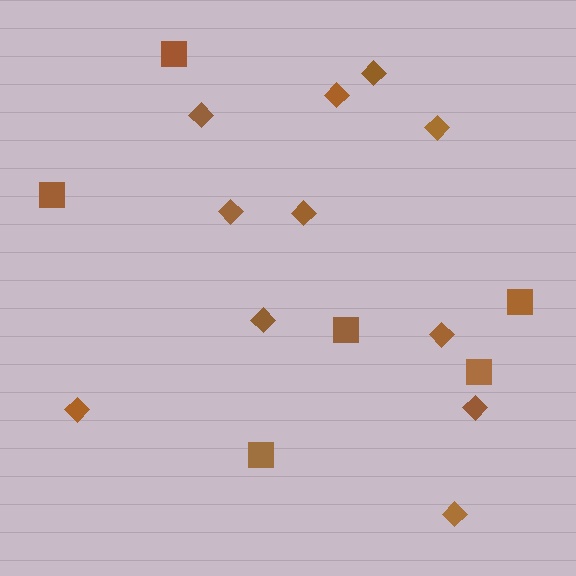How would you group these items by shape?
There are 2 groups: one group of squares (6) and one group of diamonds (11).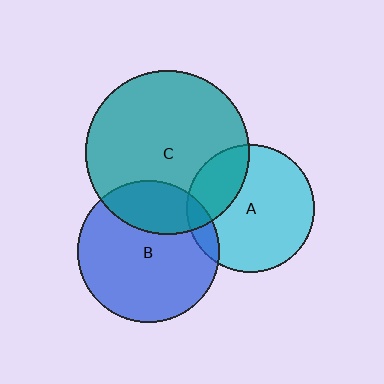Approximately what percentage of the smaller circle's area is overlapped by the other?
Approximately 25%.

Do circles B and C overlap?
Yes.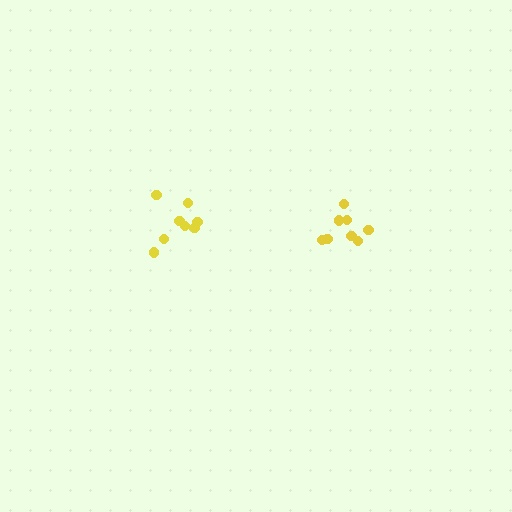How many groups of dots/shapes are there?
There are 2 groups.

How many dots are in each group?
Group 1: 8 dots, Group 2: 8 dots (16 total).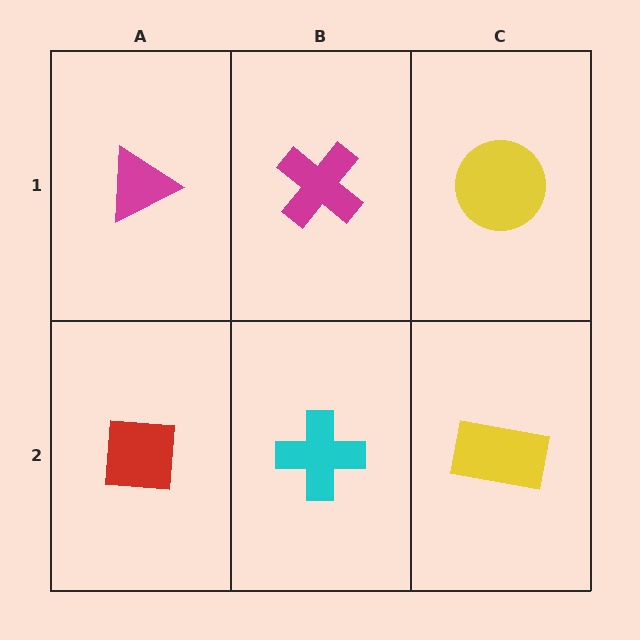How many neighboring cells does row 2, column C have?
2.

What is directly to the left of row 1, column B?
A magenta triangle.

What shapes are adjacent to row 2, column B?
A magenta cross (row 1, column B), a red square (row 2, column A), a yellow rectangle (row 2, column C).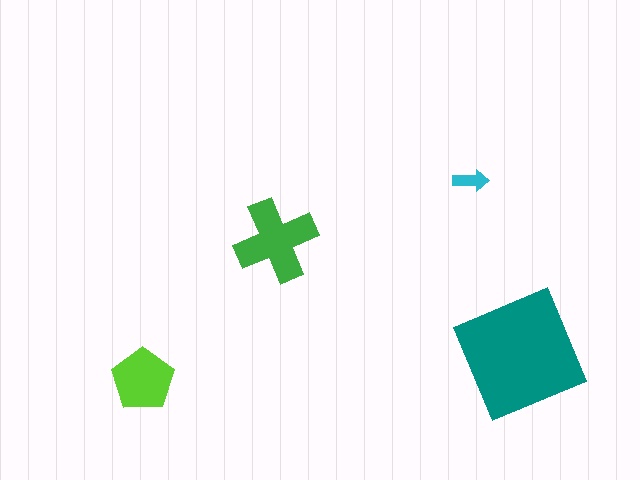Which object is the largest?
The teal square.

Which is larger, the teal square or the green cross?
The teal square.